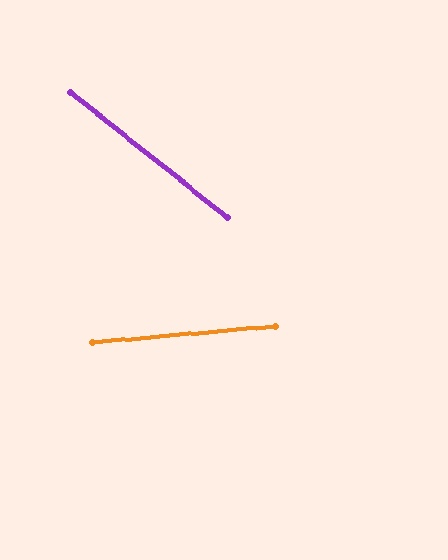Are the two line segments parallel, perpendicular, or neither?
Neither parallel nor perpendicular — they differ by about 43°.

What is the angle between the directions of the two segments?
Approximately 43 degrees.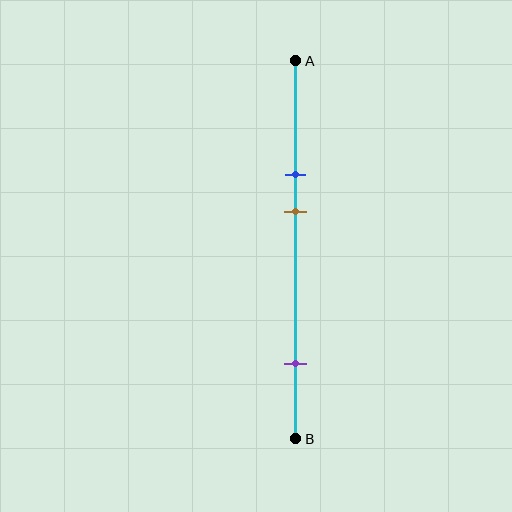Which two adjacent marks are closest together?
The blue and brown marks are the closest adjacent pair.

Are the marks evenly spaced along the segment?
No, the marks are not evenly spaced.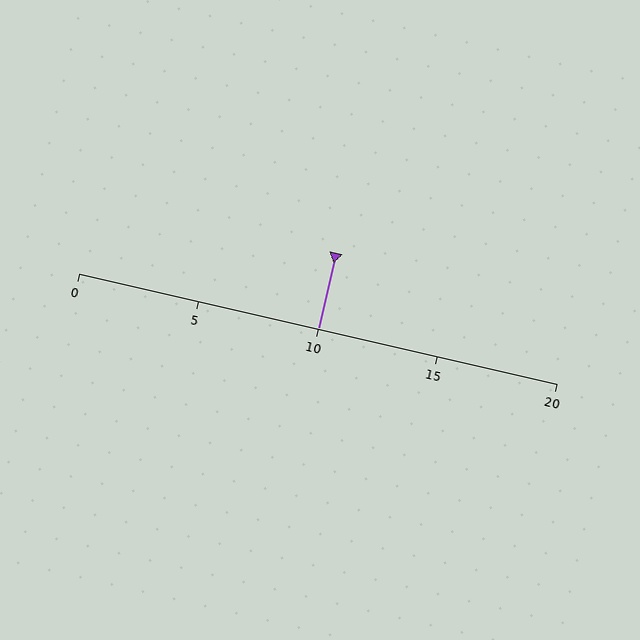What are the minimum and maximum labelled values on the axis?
The axis runs from 0 to 20.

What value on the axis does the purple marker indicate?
The marker indicates approximately 10.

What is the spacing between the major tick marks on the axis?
The major ticks are spaced 5 apart.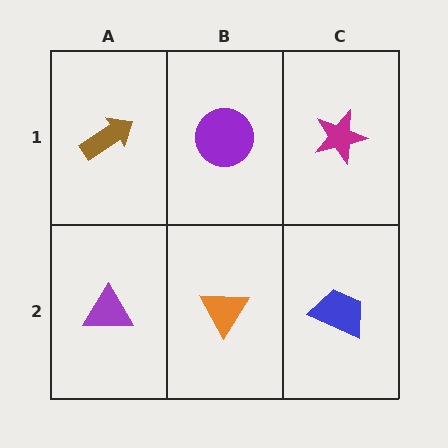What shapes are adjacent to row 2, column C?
A magenta star (row 1, column C), an orange triangle (row 2, column B).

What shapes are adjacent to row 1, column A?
A purple triangle (row 2, column A), a purple circle (row 1, column B).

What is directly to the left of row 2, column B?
A purple triangle.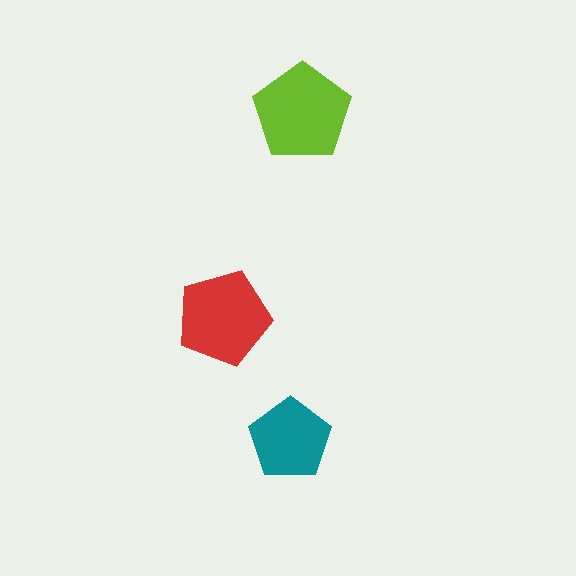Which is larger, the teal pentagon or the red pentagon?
The red one.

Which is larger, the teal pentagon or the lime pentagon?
The lime one.